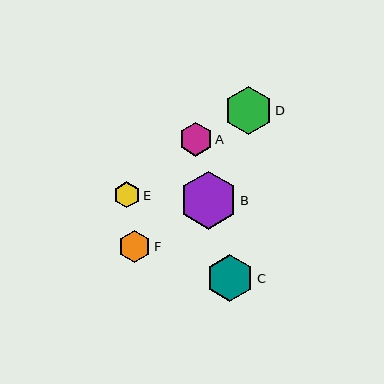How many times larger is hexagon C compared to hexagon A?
Hexagon C is approximately 1.4 times the size of hexagon A.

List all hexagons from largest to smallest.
From largest to smallest: B, D, C, A, F, E.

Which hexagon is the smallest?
Hexagon E is the smallest with a size of approximately 26 pixels.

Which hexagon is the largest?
Hexagon B is the largest with a size of approximately 58 pixels.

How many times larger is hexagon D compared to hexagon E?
Hexagon D is approximately 1.8 times the size of hexagon E.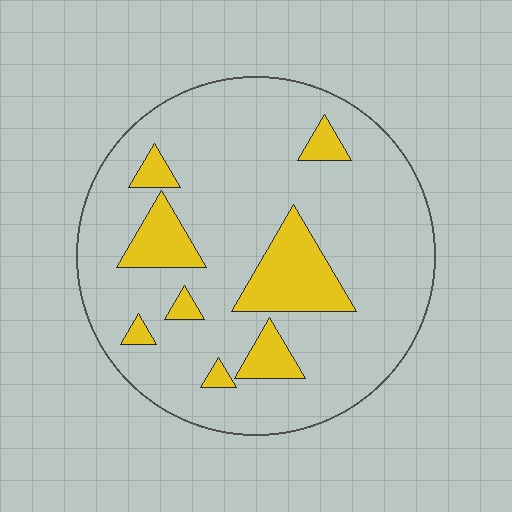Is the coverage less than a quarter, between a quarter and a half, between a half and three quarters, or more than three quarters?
Less than a quarter.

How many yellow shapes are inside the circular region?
8.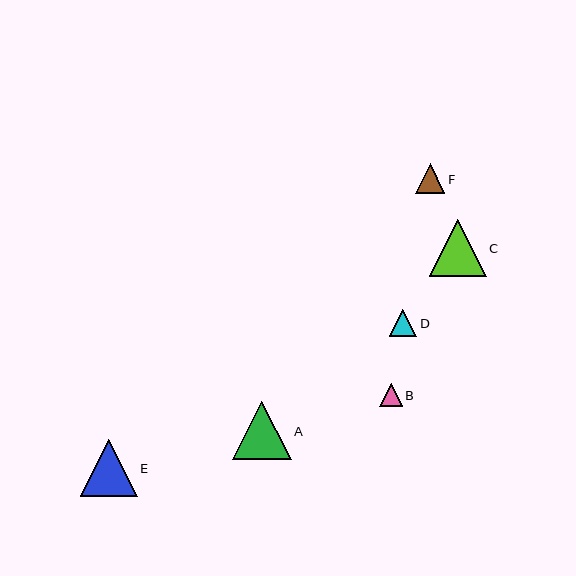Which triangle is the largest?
Triangle A is the largest with a size of approximately 59 pixels.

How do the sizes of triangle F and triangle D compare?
Triangle F and triangle D are approximately the same size.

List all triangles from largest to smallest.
From largest to smallest: A, C, E, F, D, B.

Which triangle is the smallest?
Triangle B is the smallest with a size of approximately 23 pixels.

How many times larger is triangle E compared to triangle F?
Triangle E is approximately 1.9 times the size of triangle F.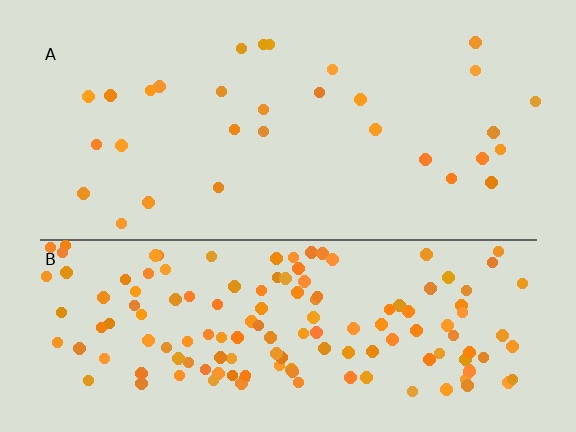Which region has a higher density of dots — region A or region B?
B (the bottom).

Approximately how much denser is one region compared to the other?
Approximately 4.9× — region B over region A.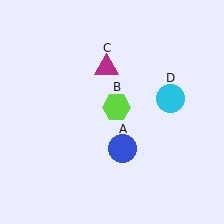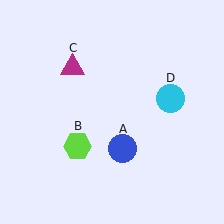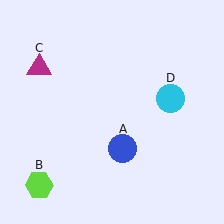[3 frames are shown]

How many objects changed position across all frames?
2 objects changed position: lime hexagon (object B), magenta triangle (object C).